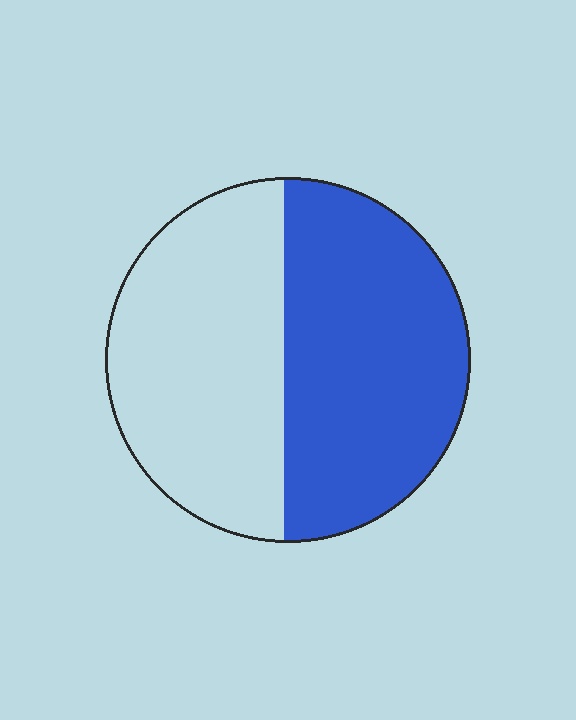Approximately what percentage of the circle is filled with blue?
Approximately 50%.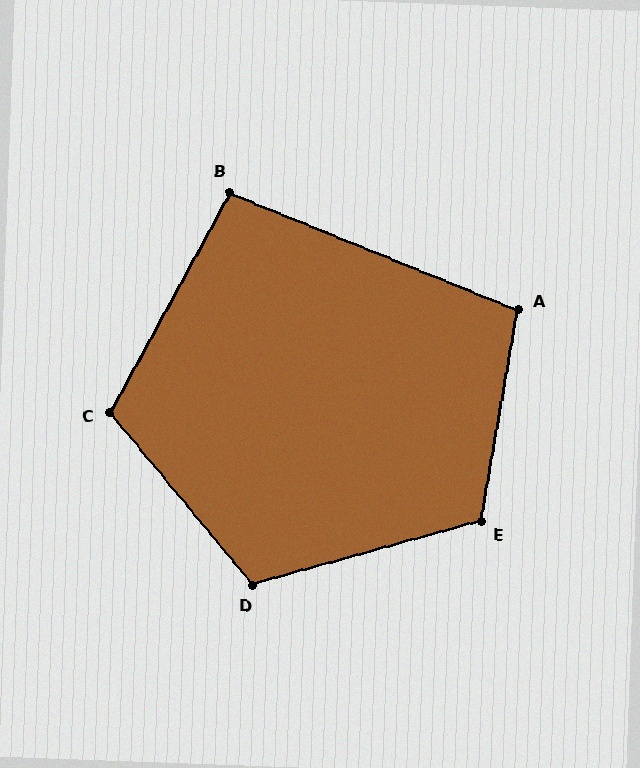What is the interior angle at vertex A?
Approximately 102 degrees (obtuse).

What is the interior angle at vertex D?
Approximately 114 degrees (obtuse).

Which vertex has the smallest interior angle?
B, at approximately 96 degrees.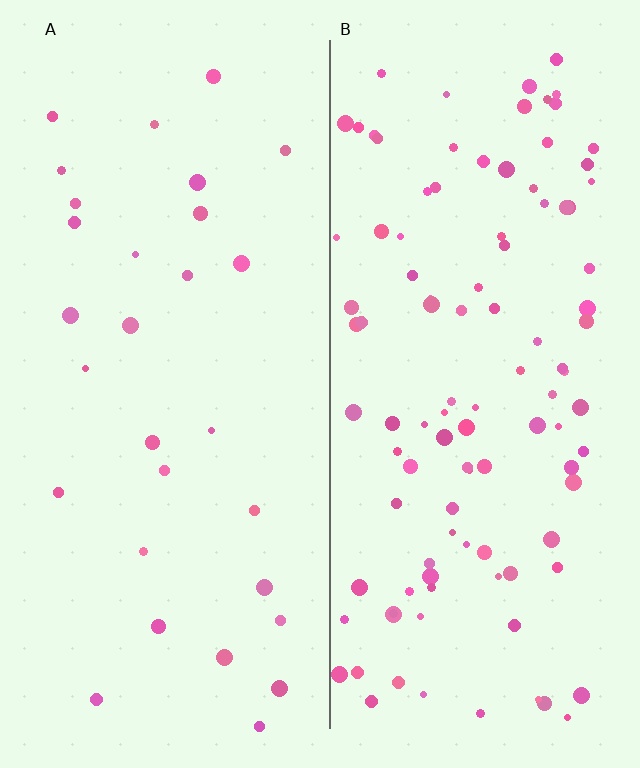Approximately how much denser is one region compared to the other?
Approximately 3.7× — region B over region A.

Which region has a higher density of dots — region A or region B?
B (the right).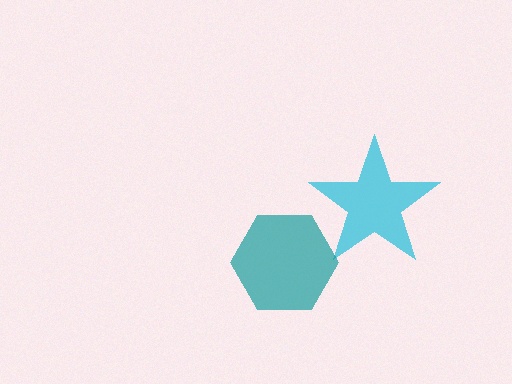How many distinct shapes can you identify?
There are 2 distinct shapes: a cyan star, a teal hexagon.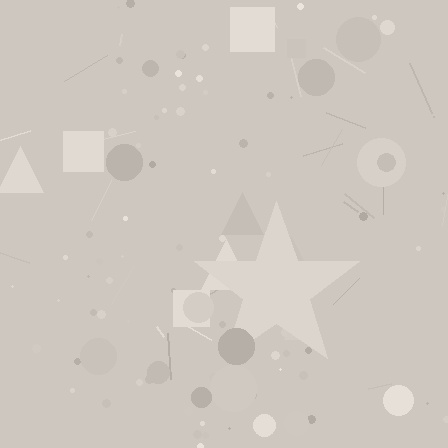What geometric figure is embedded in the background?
A star is embedded in the background.